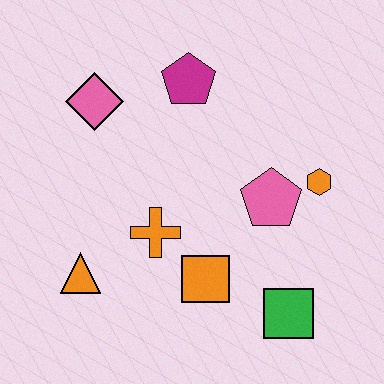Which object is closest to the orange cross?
The orange square is closest to the orange cross.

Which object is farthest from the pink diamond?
The green square is farthest from the pink diamond.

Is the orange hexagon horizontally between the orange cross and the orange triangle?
No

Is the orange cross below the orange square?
No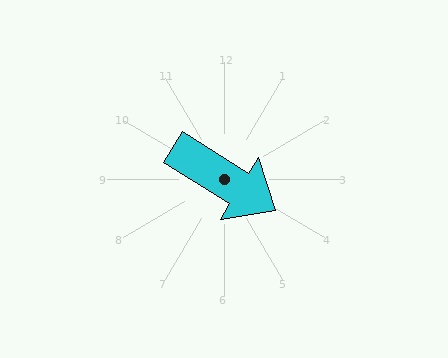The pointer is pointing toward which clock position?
Roughly 4 o'clock.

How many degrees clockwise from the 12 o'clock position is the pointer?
Approximately 122 degrees.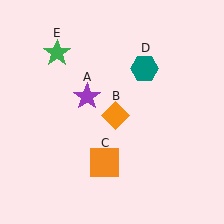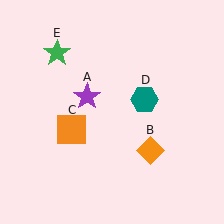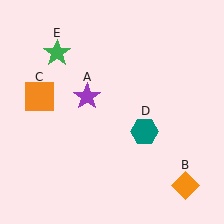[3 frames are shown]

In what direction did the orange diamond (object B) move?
The orange diamond (object B) moved down and to the right.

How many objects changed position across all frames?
3 objects changed position: orange diamond (object B), orange square (object C), teal hexagon (object D).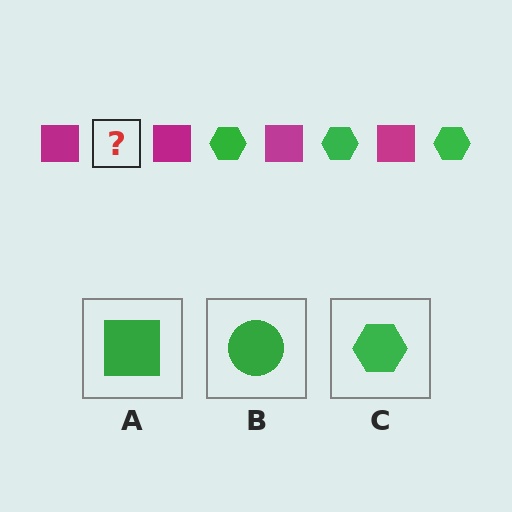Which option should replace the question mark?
Option C.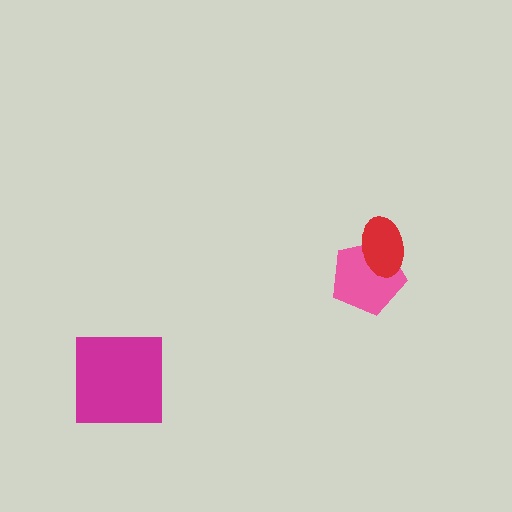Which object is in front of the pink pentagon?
The red ellipse is in front of the pink pentagon.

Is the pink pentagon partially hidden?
Yes, it is partially covered by another shape.